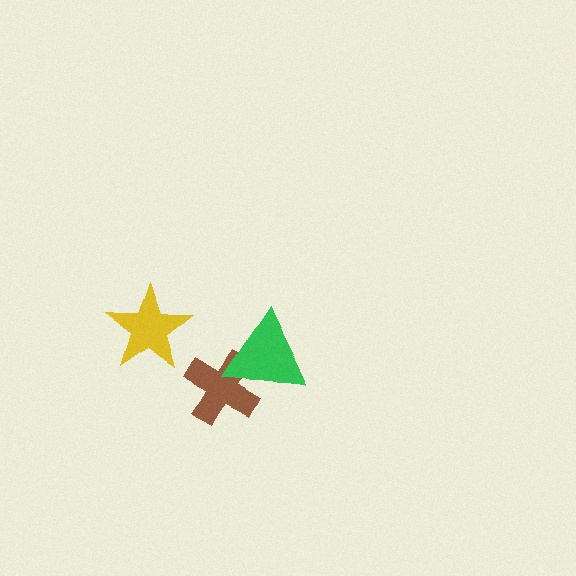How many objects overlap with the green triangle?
1 object overlaps with the green triangle.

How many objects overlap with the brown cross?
1 object overlaps with the brown cross.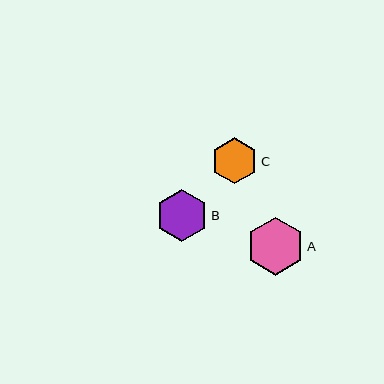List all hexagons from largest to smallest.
From largest to smallest: A, B, C.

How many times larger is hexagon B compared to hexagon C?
Hexagon B is approximately 1.1 times the size of hexagon C.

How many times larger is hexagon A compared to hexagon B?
Hexagon A is approximately 1.1 times the size of hexagon B.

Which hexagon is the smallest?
Hexagon C is the smallest with a size of approximately 46 pixels.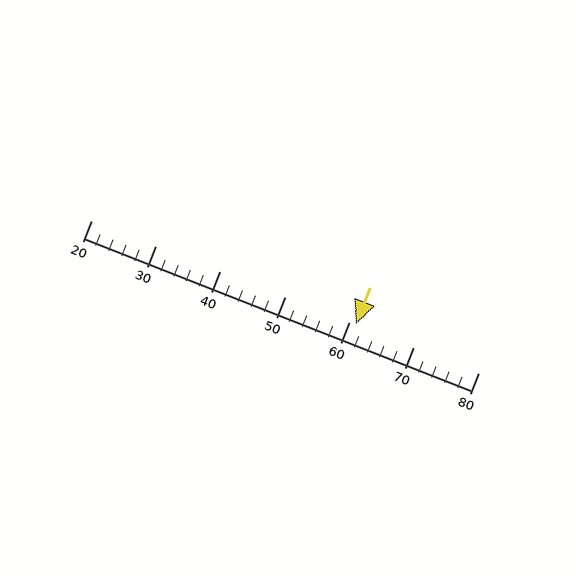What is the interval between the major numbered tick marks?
The major tick marks are spaced 10 units apart.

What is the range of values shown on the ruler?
The ruler shows values from 20 to 80.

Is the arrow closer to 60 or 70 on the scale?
The arrow is closer to 60.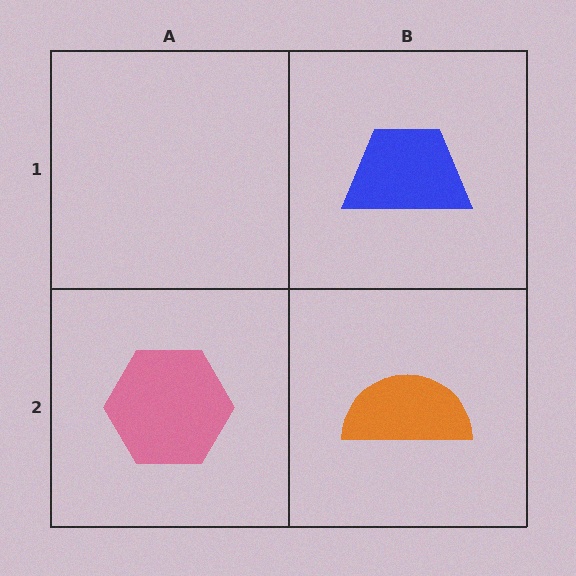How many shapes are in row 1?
1 shape.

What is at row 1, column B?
A blue trapezoid.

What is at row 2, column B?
An orange semicircle.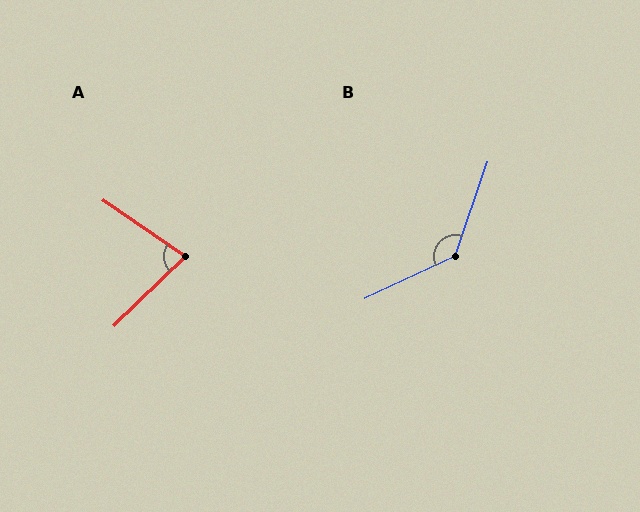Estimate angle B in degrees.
Approximately 134 degrees.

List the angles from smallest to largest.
A (79°), B (134°).